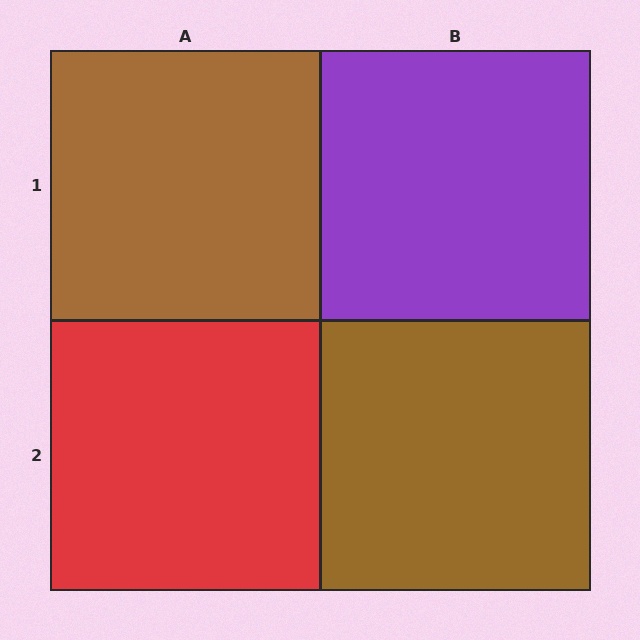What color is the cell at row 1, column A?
Brown.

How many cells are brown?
2 cells are brown.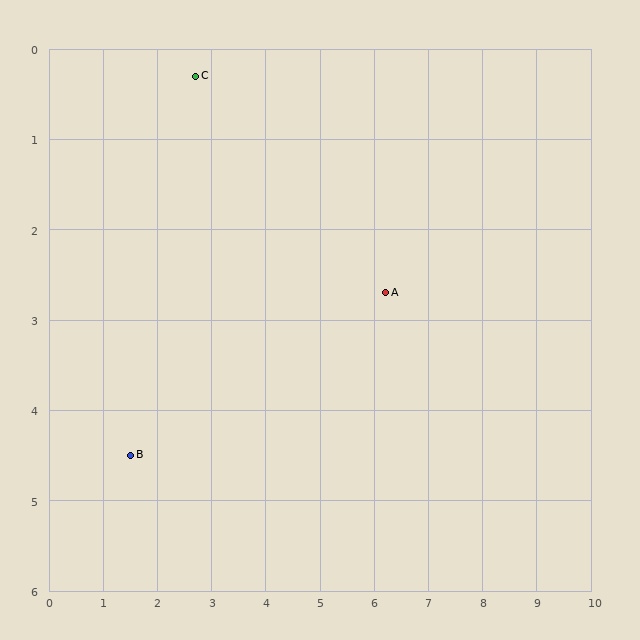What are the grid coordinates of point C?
Point C is at approximately (2.7, 0.3).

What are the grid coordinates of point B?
Point B is at approximately (1.5, 4.5).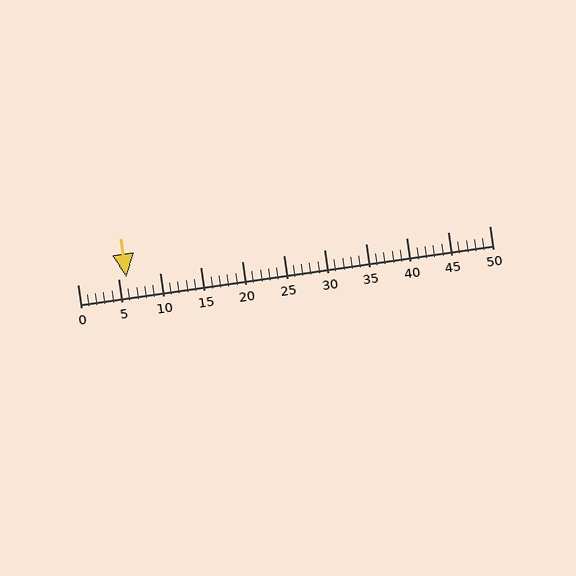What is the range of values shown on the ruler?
The ruler shows values from 0 to 50.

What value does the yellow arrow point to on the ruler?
The yellow arrow points to approximately 6.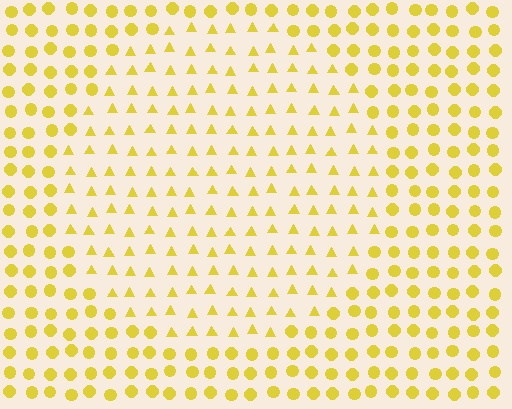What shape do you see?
I see a circle.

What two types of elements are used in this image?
The image uses triangles inside the circle region and circles outside it.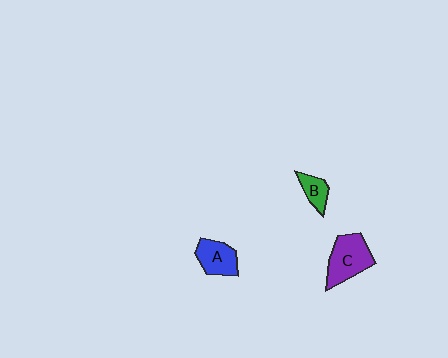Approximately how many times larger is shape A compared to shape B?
Approximately 1.6 times.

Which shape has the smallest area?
Shape B (green).